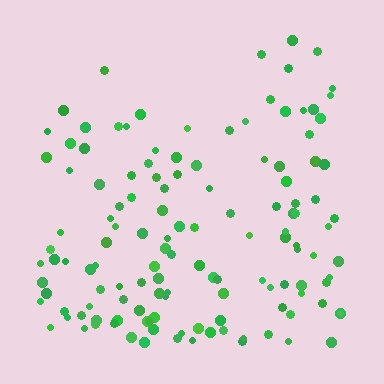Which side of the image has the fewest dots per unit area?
The top.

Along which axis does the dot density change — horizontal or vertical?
Vertical.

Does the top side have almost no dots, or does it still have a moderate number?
Still a moderate number, just noticeably fewer than the bottom.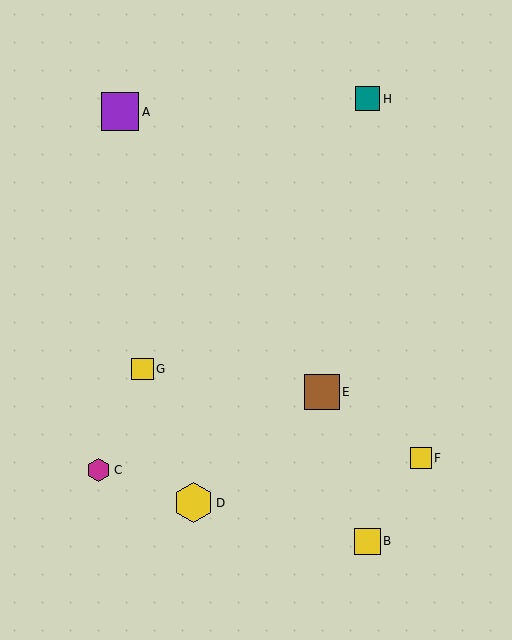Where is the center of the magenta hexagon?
The center of the magenta hexagon is at (99, 470).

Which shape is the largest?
The yellow hexagon (labeled D) is the largest.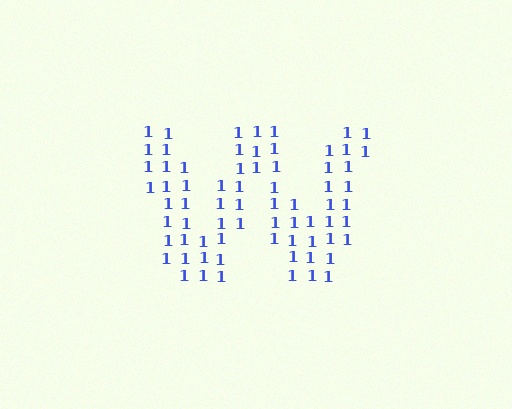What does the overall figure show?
The overall figure shows the letter W.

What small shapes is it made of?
It is made of small digit 1's.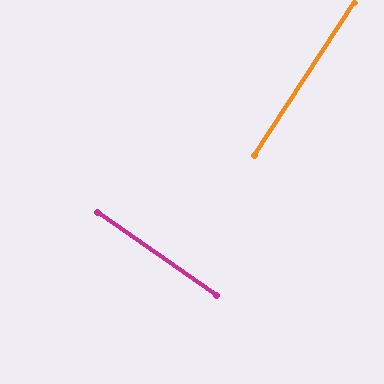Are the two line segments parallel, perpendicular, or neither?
Perpendicular — they meet at approximately 88°.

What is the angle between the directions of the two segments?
Approximately 88 degrees.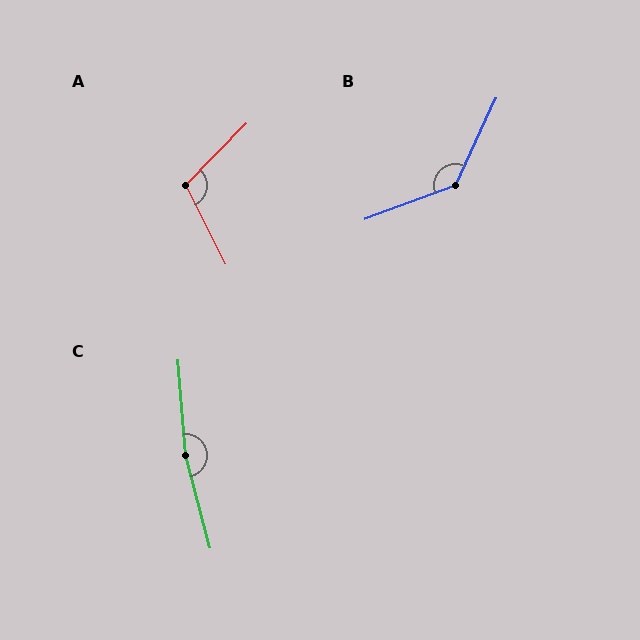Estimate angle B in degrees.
Approximately 135 degrees.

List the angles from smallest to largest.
A (109°), B (135°), C (170°).